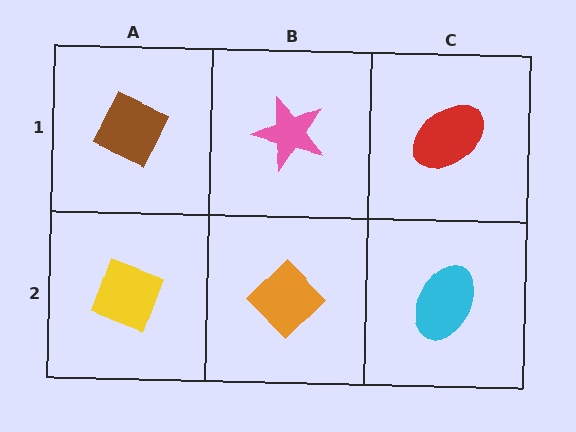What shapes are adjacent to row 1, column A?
A yellow diamond (row 2, column A), a pink star (row 1, column B).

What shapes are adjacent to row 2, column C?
A red ellipse (row 1, column C), an orange diamond (row 2, column B).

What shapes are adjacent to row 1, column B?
An orange diamond (row 2, column B), a brown diamond (row 1, column A), a red ellipse (row 1, column C).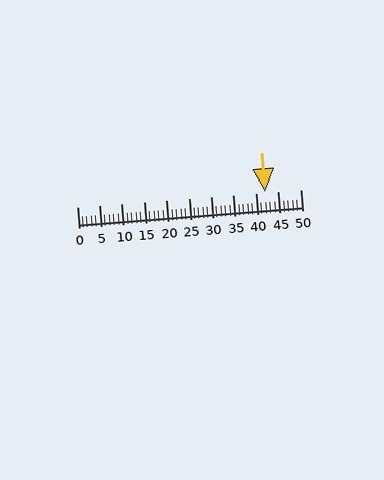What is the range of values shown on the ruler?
The ruler shows values from 0 to 50.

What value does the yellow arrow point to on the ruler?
The yellow arrow points to approximately 42.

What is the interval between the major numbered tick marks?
The major tick marks are spaced 5 units apart.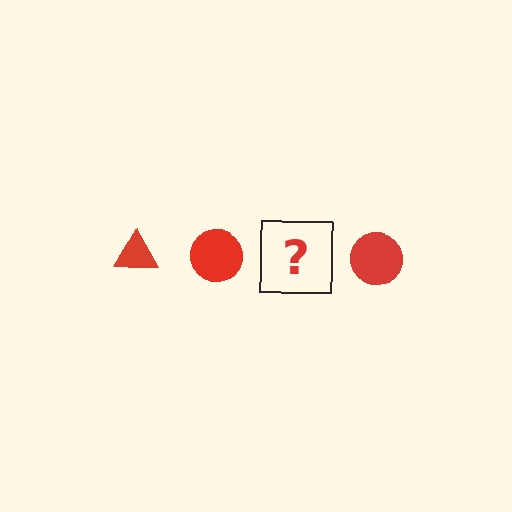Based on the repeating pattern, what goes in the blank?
The blank should be a red triangle.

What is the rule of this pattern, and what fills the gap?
The rule is that the pattern cycles through triangle, circle shapes in red. The gap should be filled with a red triangle.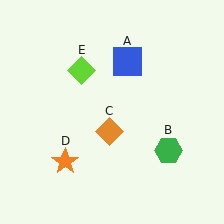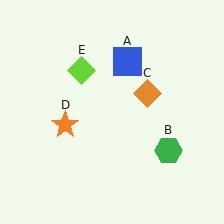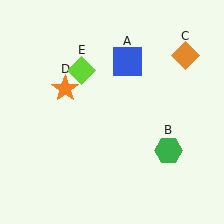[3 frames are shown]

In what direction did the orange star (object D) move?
The orange star (object D) moved up.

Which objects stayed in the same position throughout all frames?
Blue square (object A) and green hexagon (object B) and lime diamond (object E) remained stationary.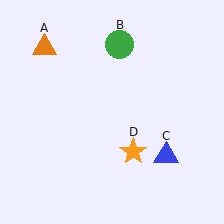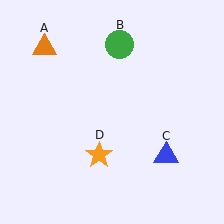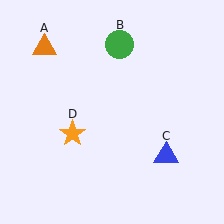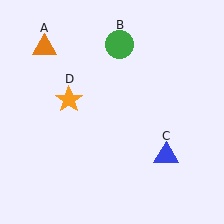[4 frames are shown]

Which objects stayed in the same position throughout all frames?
Orange triangle (object A) and green circle (object B) and blue triangle (object C) remained stationary.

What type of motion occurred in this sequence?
The orange star (object D) rotated clockwise around the center of the scene.